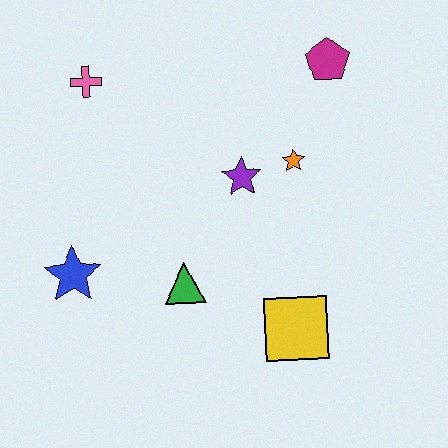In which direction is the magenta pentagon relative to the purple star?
The magenta pentagon is above the purple star.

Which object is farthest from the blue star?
The magenta pentagon is farthest from the blue star.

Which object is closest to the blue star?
The green triangle is closest to the blue star.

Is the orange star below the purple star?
No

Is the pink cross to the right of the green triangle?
No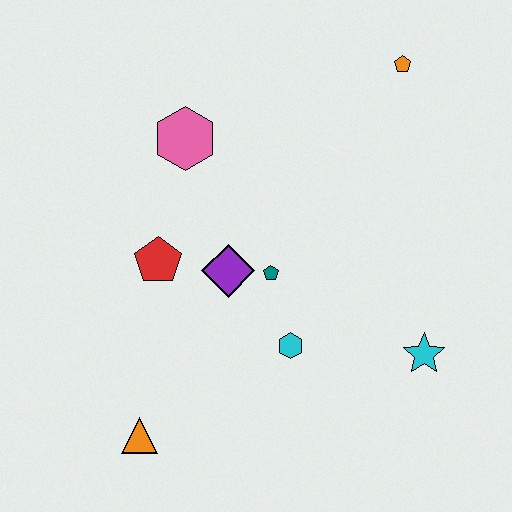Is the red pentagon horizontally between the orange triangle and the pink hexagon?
Yes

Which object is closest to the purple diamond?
The teal pentagon is closest to the purple diamond.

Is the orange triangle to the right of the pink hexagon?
No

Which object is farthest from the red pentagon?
The orange pentagon is farthest from the red pentagon.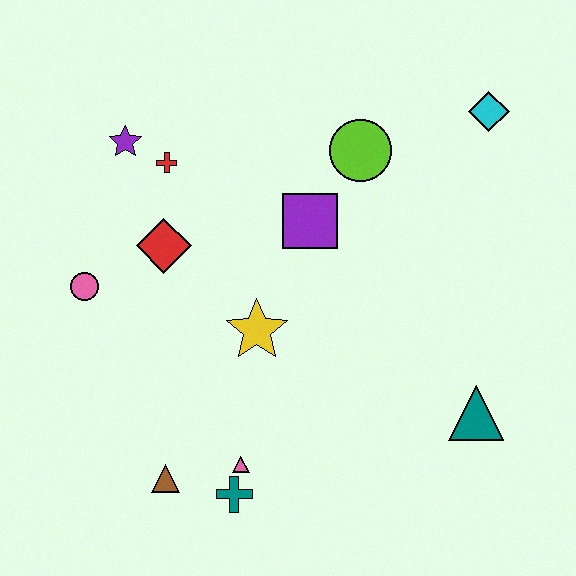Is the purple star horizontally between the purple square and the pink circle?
Yes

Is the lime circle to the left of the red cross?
No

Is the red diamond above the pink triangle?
Yes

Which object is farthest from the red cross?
The teal triangle is farthest from the red cross.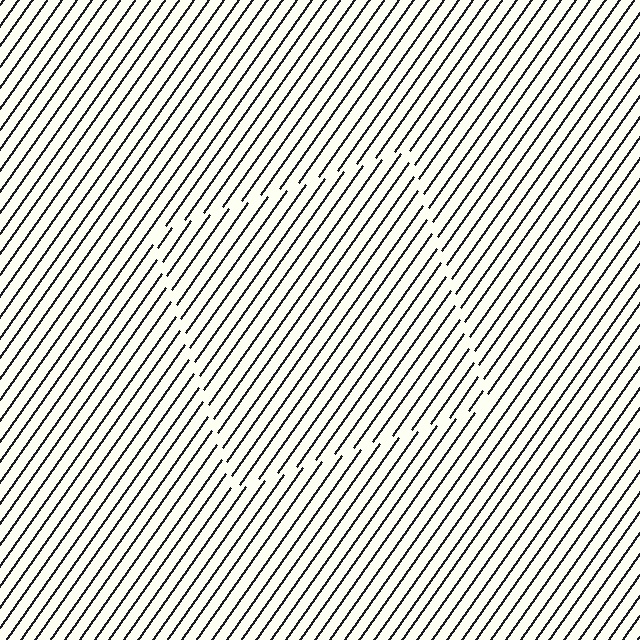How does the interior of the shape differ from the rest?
The interior of the shape contains the same grating, shifted by half a period — the contour is defined by the phase discontinuity where line-ends from the inner and outer gratings abut.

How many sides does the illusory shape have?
4 sides — the line-ends trace a square.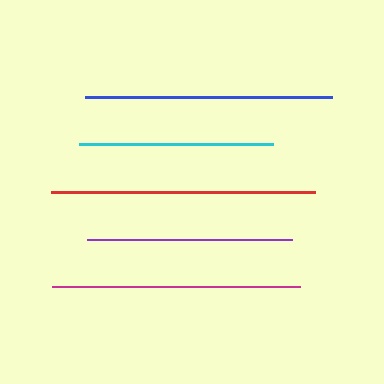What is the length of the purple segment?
The purple segment is approximately 205 pixels long.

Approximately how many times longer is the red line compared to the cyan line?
The red line is approximately 1.4 times the length of the cyan line.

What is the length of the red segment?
The red segment is approximately 263 pixels long.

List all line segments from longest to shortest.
From longest to shortest: red, magenta, blue, purple, cyan.